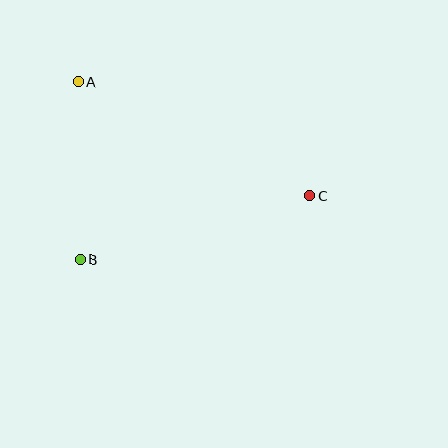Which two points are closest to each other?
Points A and B are closest to each other.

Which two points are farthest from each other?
Points A and C are farthest from each other.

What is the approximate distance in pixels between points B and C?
The distance between B and C is approximately 239 pixels.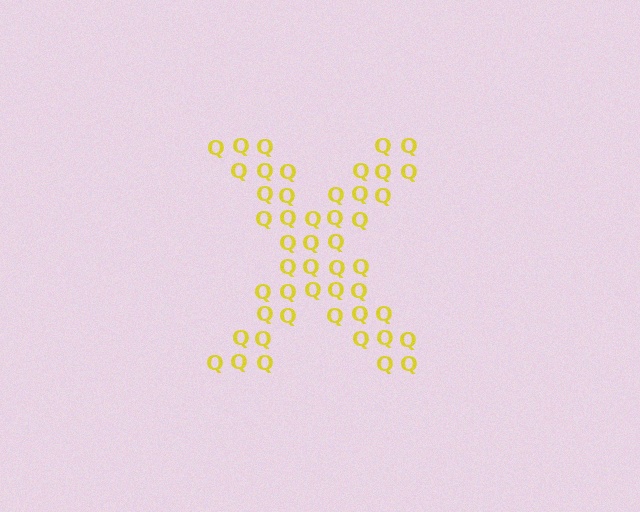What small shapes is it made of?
It is made of small letter Q's.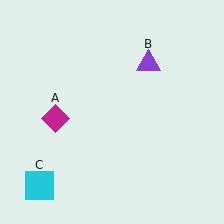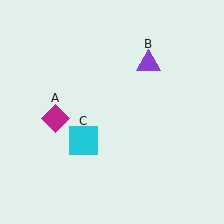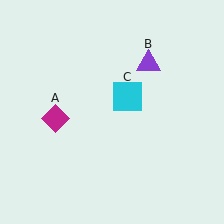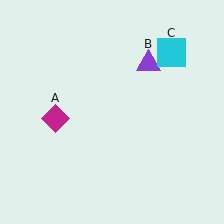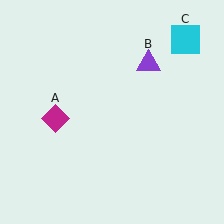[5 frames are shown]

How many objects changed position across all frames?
1 object changed position: cyan square (object C).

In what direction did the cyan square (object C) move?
The cyan square (object C) moved up and to the right.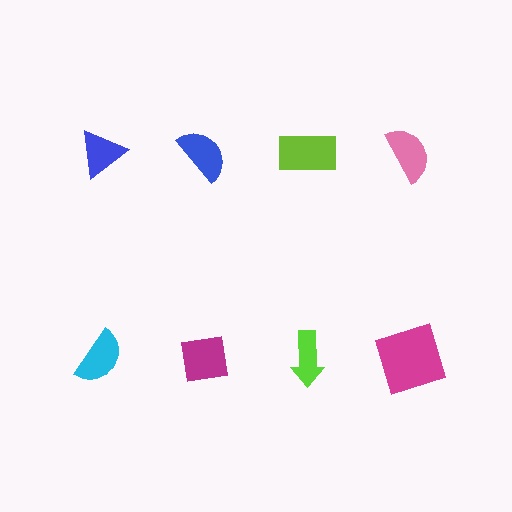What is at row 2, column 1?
A cyan semicircle.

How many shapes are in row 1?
4 shapes.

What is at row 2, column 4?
A magenta square.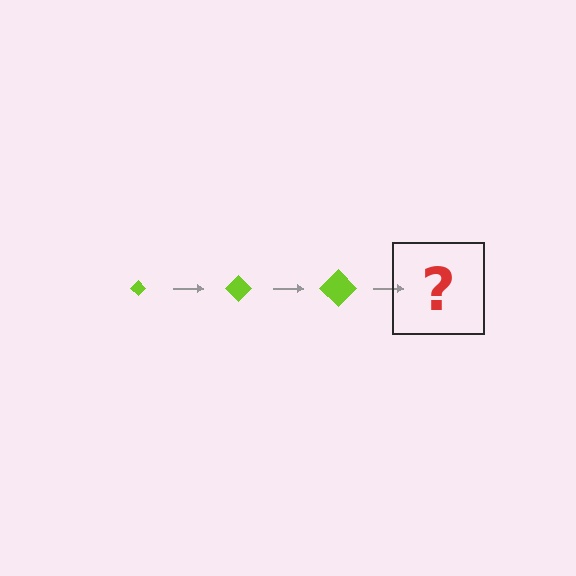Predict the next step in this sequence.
The next step is a lime diamond, larger than the previous one.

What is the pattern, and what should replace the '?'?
The pattern is that the diamond gets progressively larger each step. The '?' should be a lime diamond, larger than the previous one.